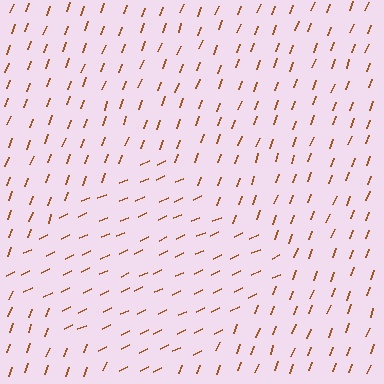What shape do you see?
I see a diamond.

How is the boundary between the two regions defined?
The boundary is defined purely by a change in line orientation (approximately 45 degrees difference). All lines are the same color and thickness.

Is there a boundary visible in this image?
Yes, there is a texture boundary formed by a change in line orientation.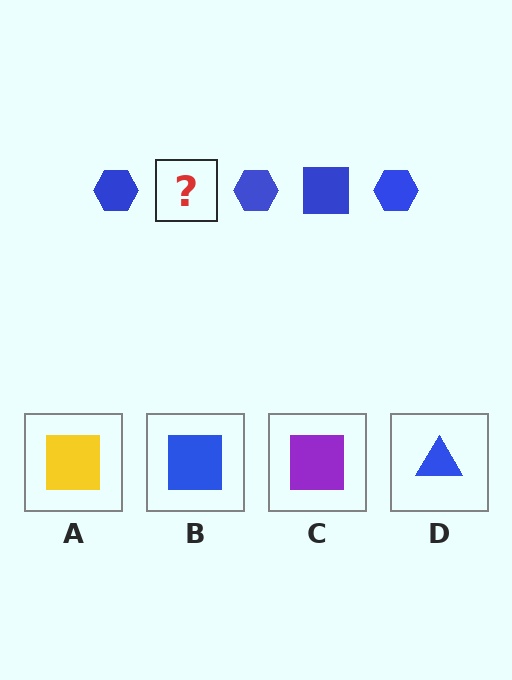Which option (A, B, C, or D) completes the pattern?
B.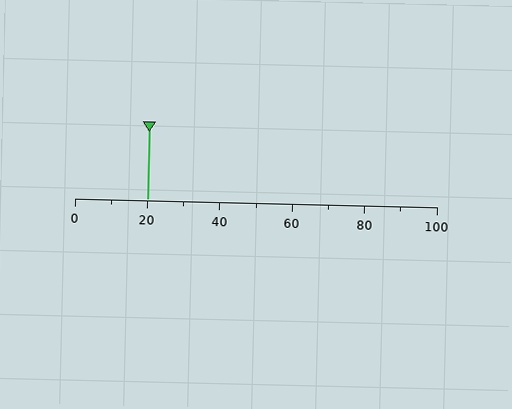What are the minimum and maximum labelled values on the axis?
The axis runs from 0 to 100.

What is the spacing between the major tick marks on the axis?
The major ticks are spaced 20 apart.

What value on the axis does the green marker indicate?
The marker indicates approximately 20.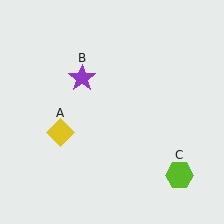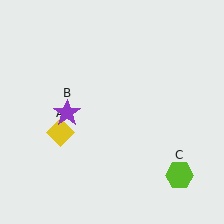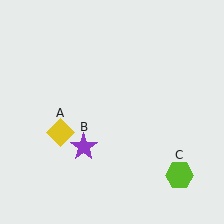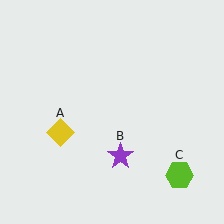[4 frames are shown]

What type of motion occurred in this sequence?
The purple star (object B) rotated counterclockwise around the center of the scene.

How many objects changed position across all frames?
1 object changed position: purple star (object B).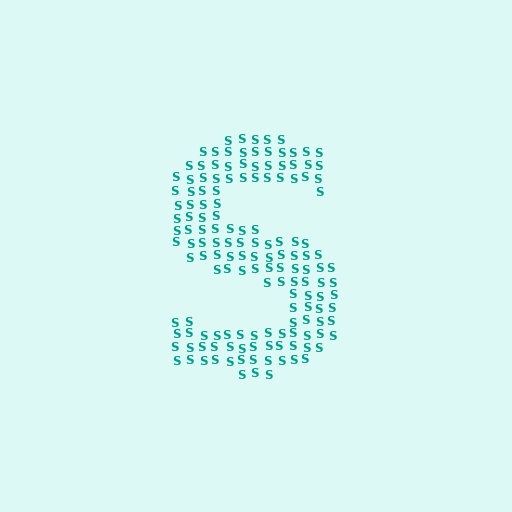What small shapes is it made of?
It is made of small letter S's.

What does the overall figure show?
The overall figure shows the letter S.